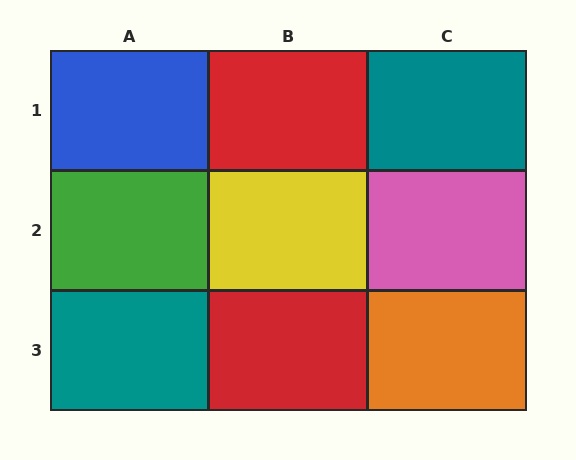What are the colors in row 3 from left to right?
Teal, red, orange.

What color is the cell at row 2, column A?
Green.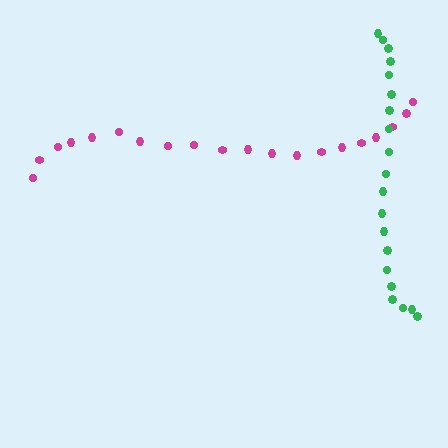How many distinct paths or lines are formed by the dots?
There are 2 distinct paths.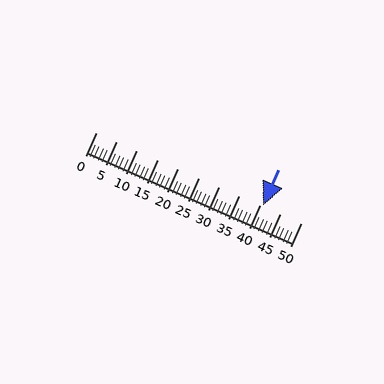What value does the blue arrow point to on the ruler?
The blue arrow points to approximately 41.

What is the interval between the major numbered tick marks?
The major tick marks are spaced 5 units apart.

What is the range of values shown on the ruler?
The ruler shows values from 0 to 50.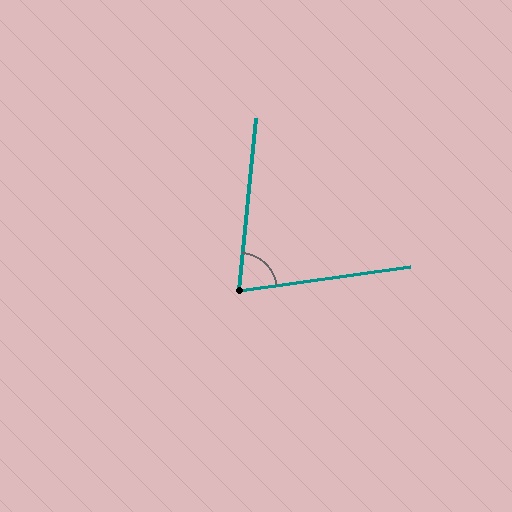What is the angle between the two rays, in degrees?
Approximately 77 degrees.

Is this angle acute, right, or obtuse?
It is acute.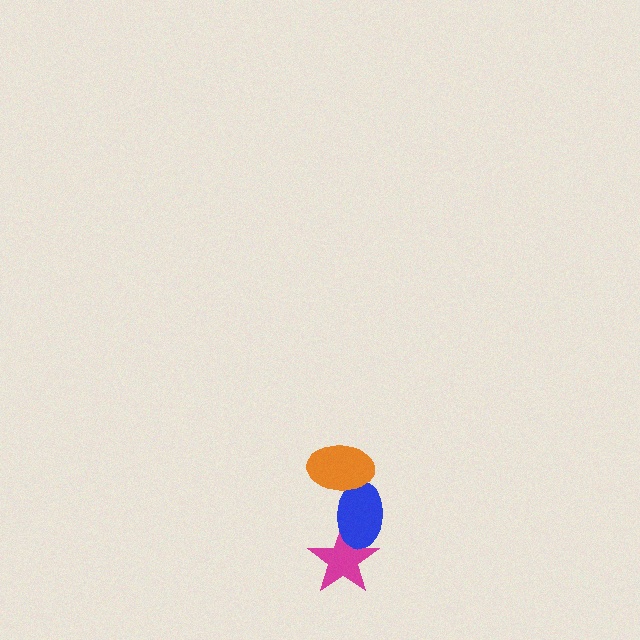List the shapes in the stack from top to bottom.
From top to bottom: the orange ellipse, the blue ellipse, the magenta star.